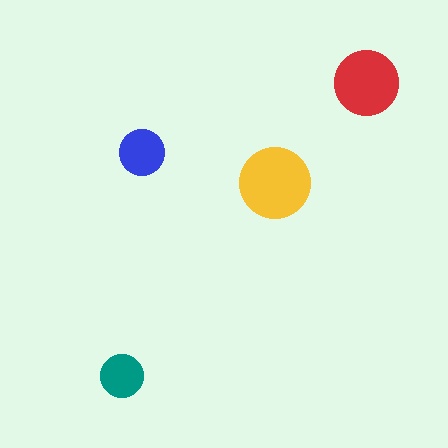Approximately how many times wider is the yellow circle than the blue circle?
About 1.5 times wider.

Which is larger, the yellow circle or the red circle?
The yellow one.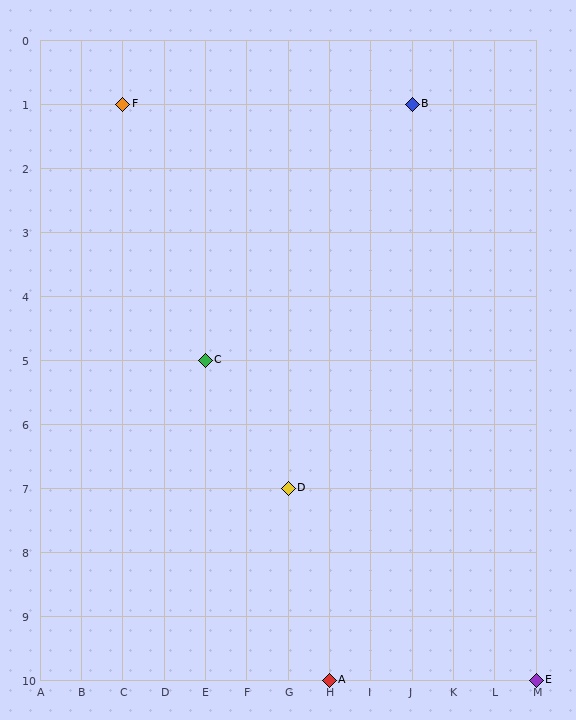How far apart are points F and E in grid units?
Points F and E are 10 columns and 9 rows apart (about 13.5 grid units diagonally).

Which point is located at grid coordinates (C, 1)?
Point F is at (C, 1).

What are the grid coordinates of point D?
Point D is at grid coordinates (G, 7).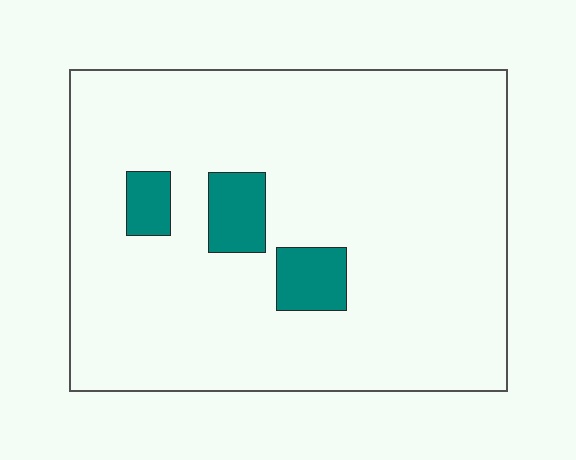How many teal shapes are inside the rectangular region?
3.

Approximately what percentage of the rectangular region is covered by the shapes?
Approximately 10%.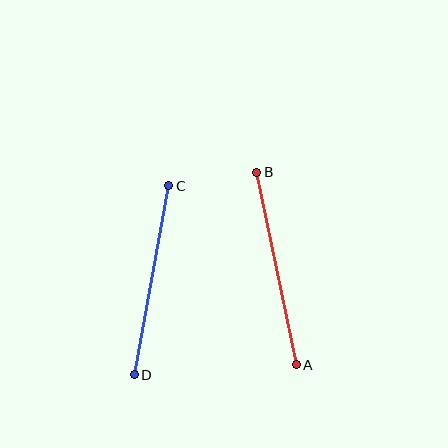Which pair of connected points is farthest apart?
Points A and B are farthest apart.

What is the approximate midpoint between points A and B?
The midpoint is at approximately (276, 268) pixels.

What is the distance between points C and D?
The distance is approximately 192 pixels.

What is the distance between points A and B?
The distance is approximately 197 pixels.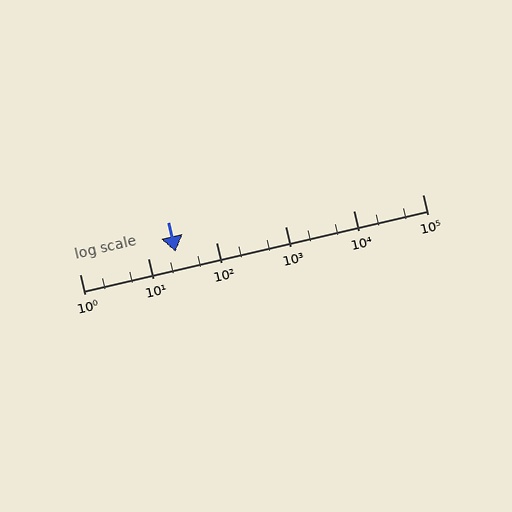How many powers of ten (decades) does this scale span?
The scale spans 5 decades, from 1 to 100000.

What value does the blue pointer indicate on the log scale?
The pointer indicates approximately 25.